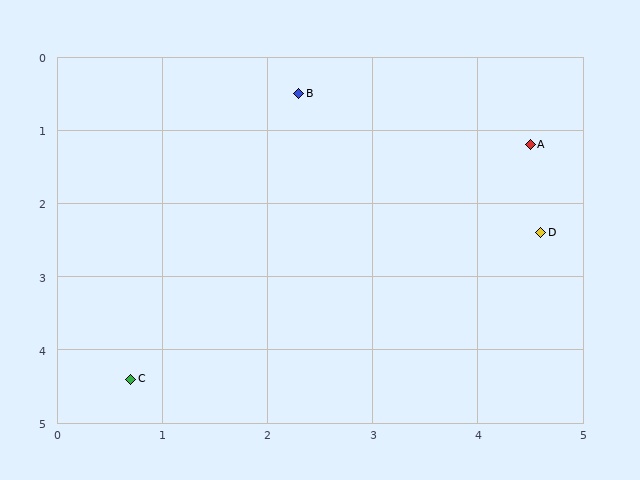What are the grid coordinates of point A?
Point A is at approximately (4.5, 1.2).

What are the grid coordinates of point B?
Point B is at approximately (2.3, 0.5).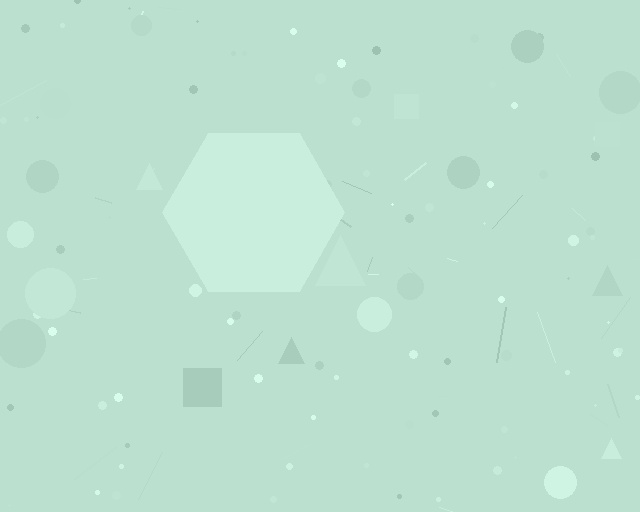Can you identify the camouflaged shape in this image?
The camouflaged shape is a hexagon.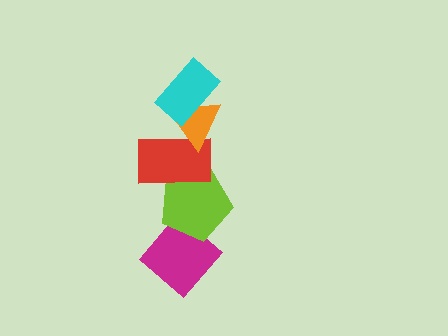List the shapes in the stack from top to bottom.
From top to bottom: the cyan rectangle, the orange triangle, the red rectangle, the lime pentagon, the magenta diamond.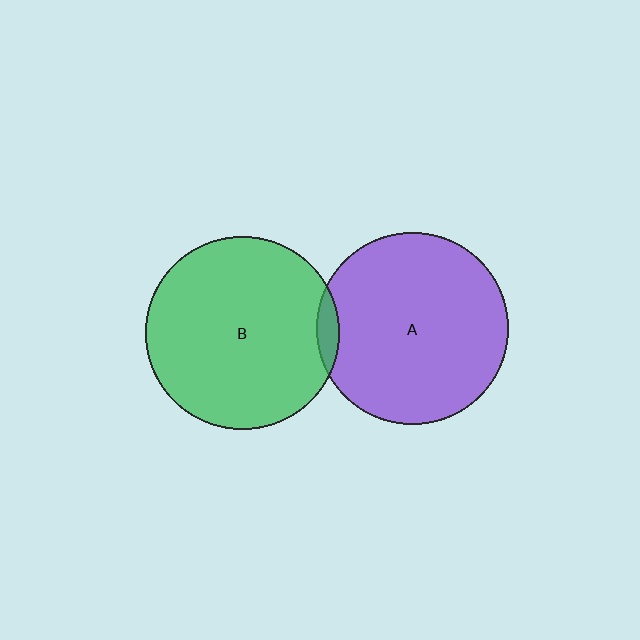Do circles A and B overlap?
Yes.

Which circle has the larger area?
Circle B (green).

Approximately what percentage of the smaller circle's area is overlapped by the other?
Approximately 5%.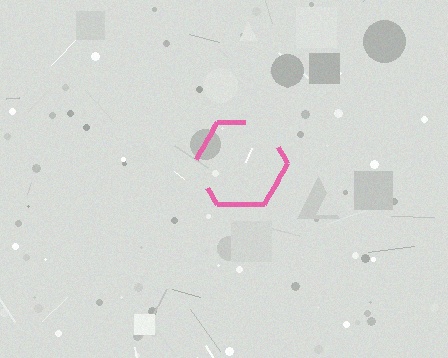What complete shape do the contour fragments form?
The contour fragments form a hexagon.